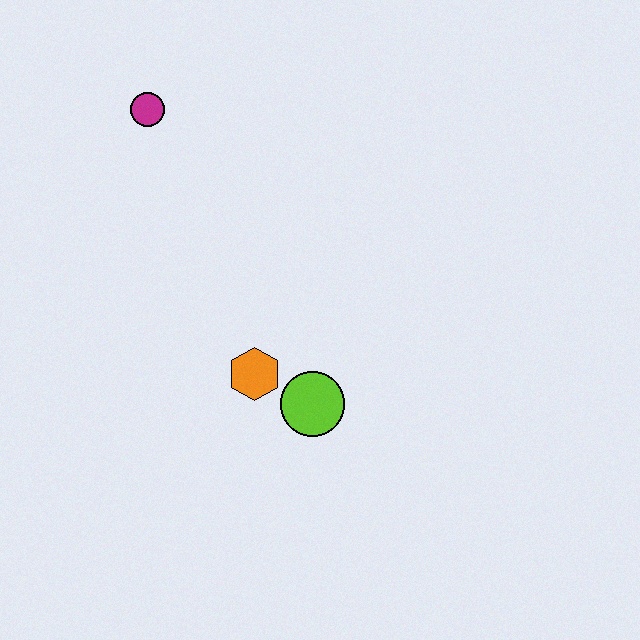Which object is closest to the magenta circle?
The orange hexagon is closest to the magenta circle.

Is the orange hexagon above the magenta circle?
No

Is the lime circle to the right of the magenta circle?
Yes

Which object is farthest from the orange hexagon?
The magenta circle is farthest from the orange hexagon.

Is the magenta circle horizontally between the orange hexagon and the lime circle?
No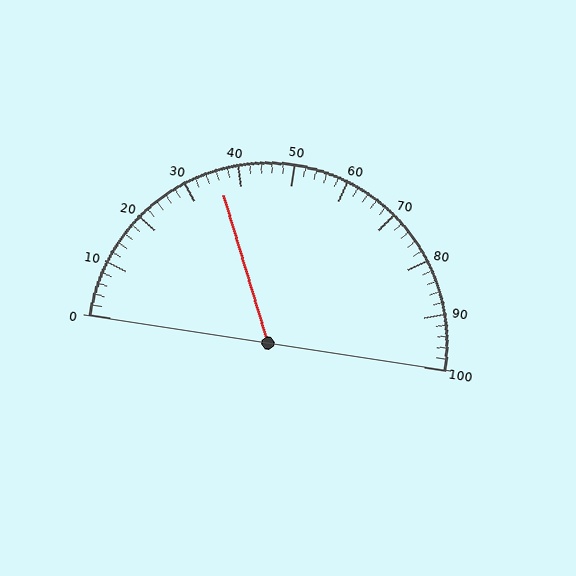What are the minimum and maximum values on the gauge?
The gauge ranges from 0 to 100.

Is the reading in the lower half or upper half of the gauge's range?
The reading is in the lower half of the range (0 to 100).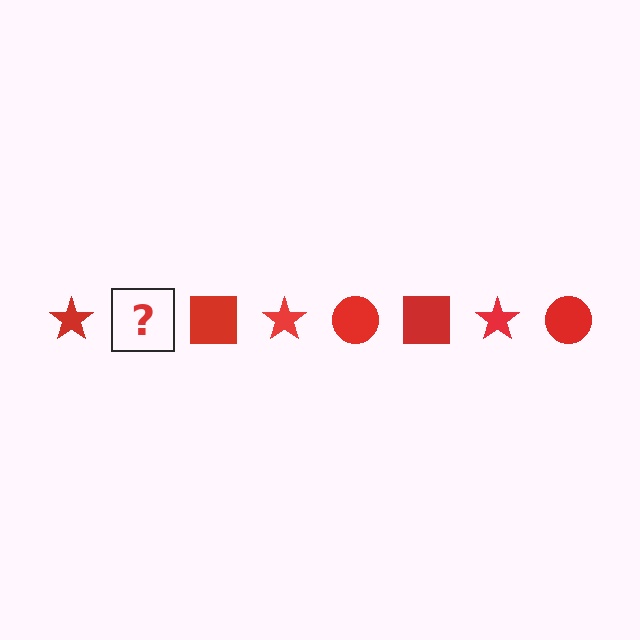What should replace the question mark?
The question mark should be replaced with a red circle.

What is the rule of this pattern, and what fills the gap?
The rule is that the pattern cycles through star, circle, square shapes in red. The gap should be filled with a red circle.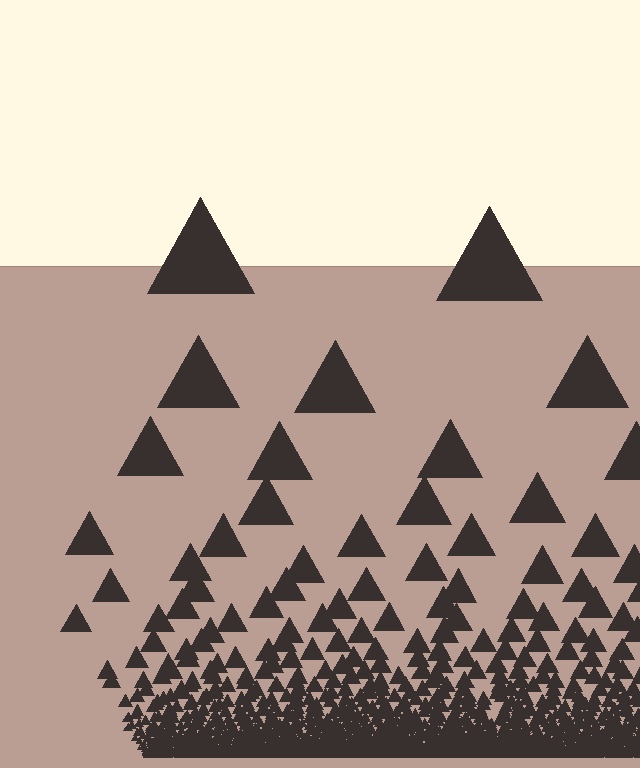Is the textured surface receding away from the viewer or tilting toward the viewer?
The surface appears to tilt toward the viewer. Texture elements get larger and sparser toward the top.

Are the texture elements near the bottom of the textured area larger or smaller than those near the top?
Smaller. The gradient is inverted — elements near the bottom are smaller and denser.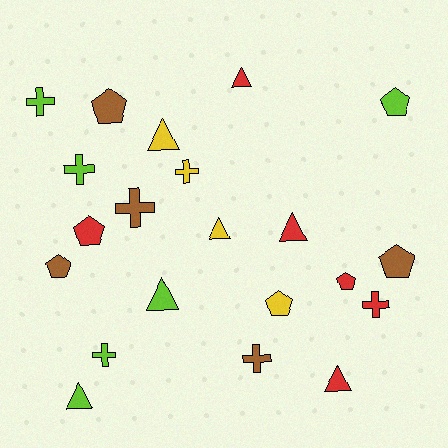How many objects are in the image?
There are 21 objects.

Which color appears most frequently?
Lime, with 6 objects.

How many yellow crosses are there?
There is 1 yellow cross.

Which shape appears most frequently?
Pentagon, with 7 objects.